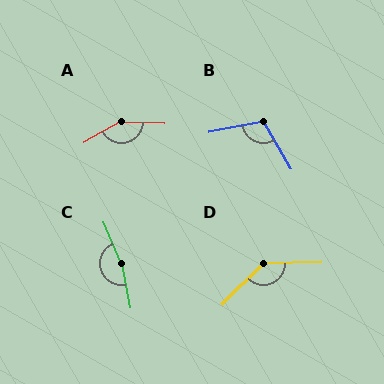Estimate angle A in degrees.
Approximately 149 degrees.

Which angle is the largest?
C, at approximately 168 degrees.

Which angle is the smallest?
B, at approximately 109 degrees.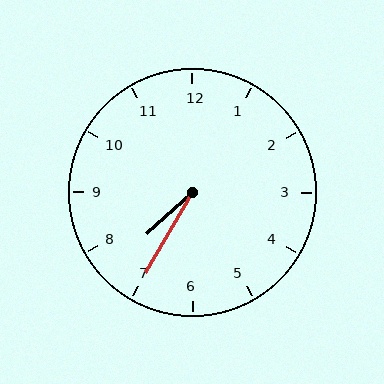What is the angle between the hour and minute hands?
Approximately 18 degrees.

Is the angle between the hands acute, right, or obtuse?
It is acute.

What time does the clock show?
7:35.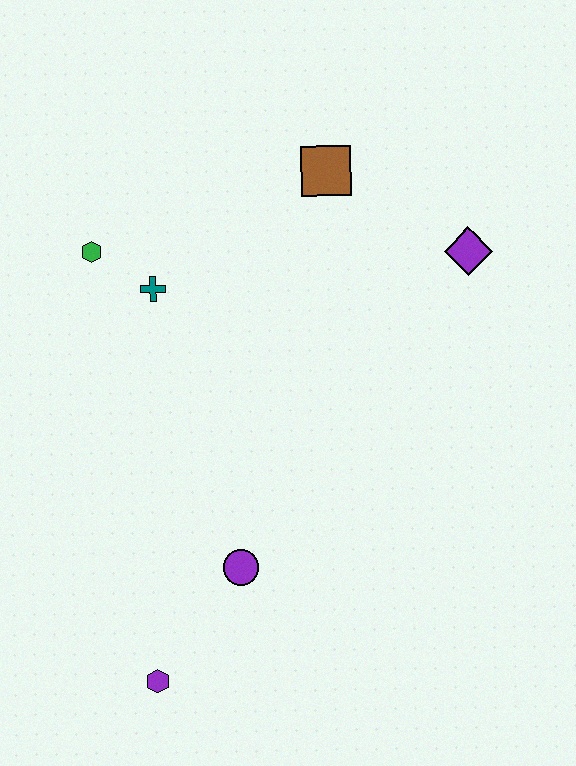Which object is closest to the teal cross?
The green hexagon is closest to the teal cross.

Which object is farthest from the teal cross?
The purple hexagon is farthest from the teal cross.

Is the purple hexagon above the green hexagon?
No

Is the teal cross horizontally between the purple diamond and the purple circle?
No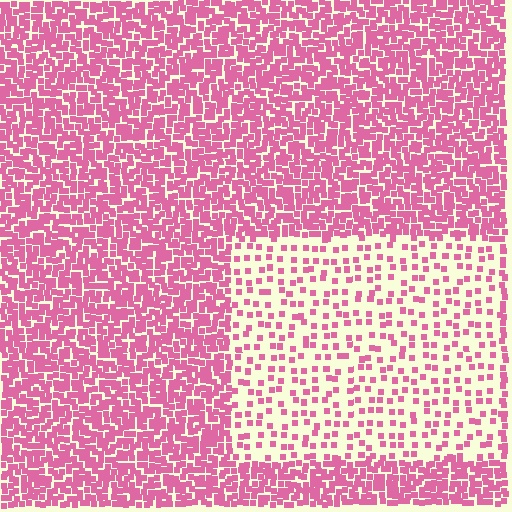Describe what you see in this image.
The image contains small pink elements arranged at two different densities. A rectangle-shaped region is visible where the elements are less densely packed than the surrounding area.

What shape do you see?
I see a rectangle.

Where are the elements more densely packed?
The elements are more densely packed outside the rectangle boundary.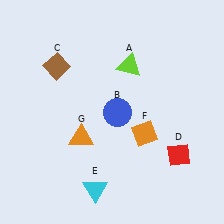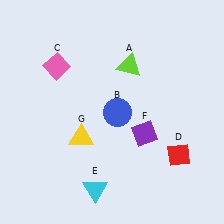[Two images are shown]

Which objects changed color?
C changed from brown to pink. F changed from orange to purple. G changed from orange to yellow.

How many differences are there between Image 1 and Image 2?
There are 3 differences between the two images.